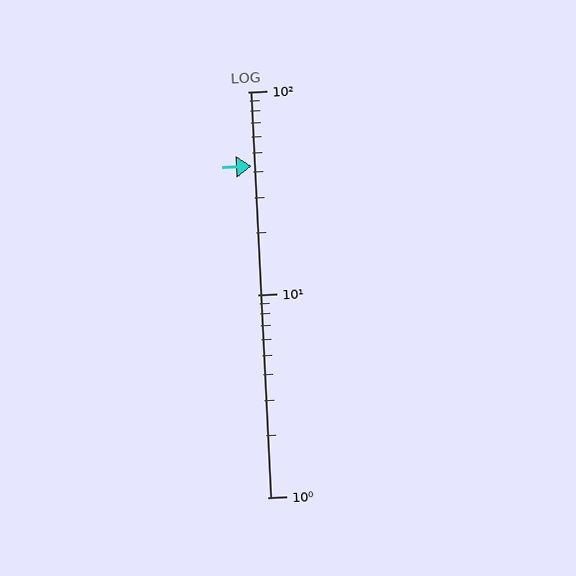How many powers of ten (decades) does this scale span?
The scale spans 2 decades, from 1 to 100.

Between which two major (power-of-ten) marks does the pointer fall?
The pointer is between 10 and 100.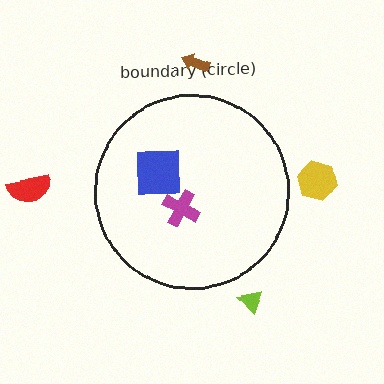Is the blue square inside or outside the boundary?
Inside.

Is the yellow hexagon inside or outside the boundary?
Outside.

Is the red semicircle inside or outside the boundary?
Outside.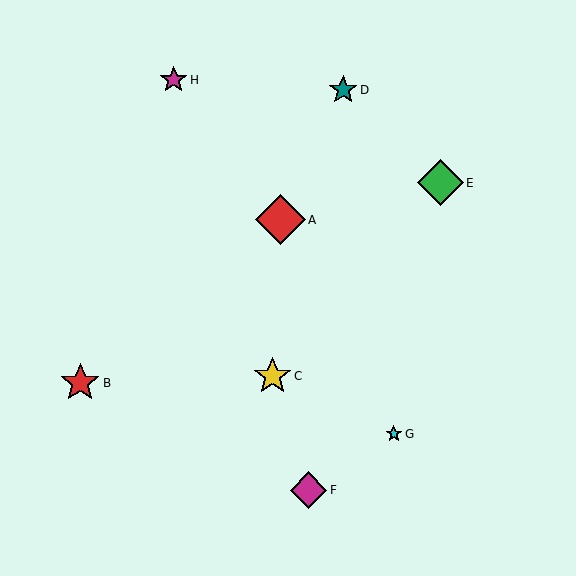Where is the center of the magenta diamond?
The center of the magenta diamond is at (309, 490).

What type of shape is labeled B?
Shape B is a red star.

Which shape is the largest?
The red diamond (labeled A) is the largest.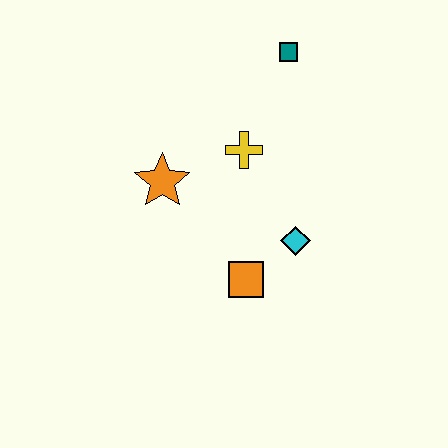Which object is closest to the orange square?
The cyan diamond is closest to the orange square.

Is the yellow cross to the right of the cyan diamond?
No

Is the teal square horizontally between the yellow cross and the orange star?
No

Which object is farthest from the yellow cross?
The orange square is farthest from the yellow cross.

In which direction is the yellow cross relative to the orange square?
The yellow cross is above the orange square.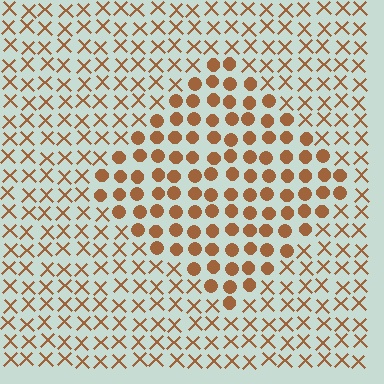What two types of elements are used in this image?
The image uses circles inside the diamond region and X marks outside it.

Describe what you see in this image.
The image is filled with small brown elements arranged in a uniform grid. A diamond-shaped region contains circles, while the surrounding area contains X marks. The boundary is defined purely by the change in element shape.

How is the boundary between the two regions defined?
The boundary is defined by a change in element shape: circles inside vs. X marks outside. All elements share the same color and spacing.